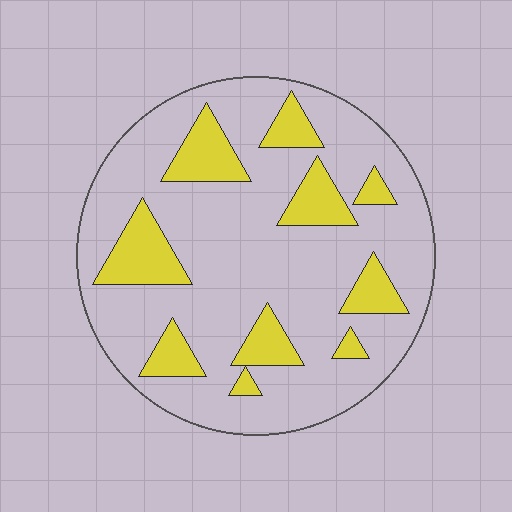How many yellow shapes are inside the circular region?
10.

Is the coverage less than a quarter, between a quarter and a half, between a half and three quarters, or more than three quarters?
Less than a quarter.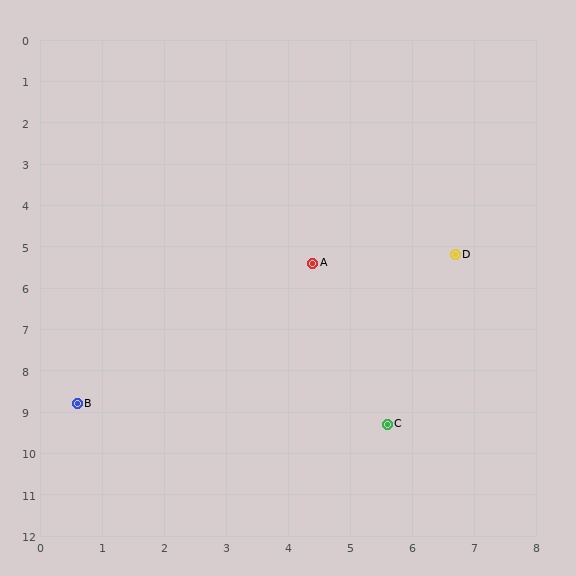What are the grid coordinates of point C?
Point C is at approximately (5.6, 9.3).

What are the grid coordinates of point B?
Point B is at approximately (0.6, 8.8).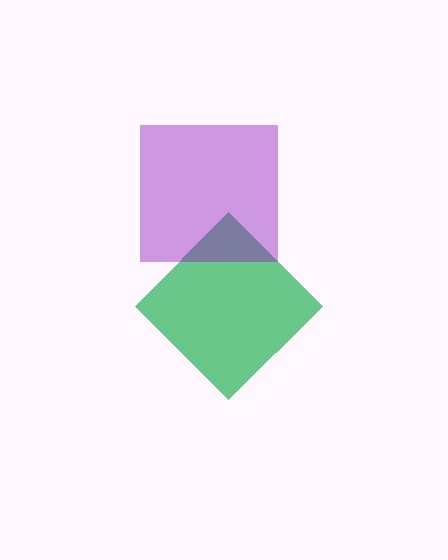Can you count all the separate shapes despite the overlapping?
Yes, there are 2 separate shapes.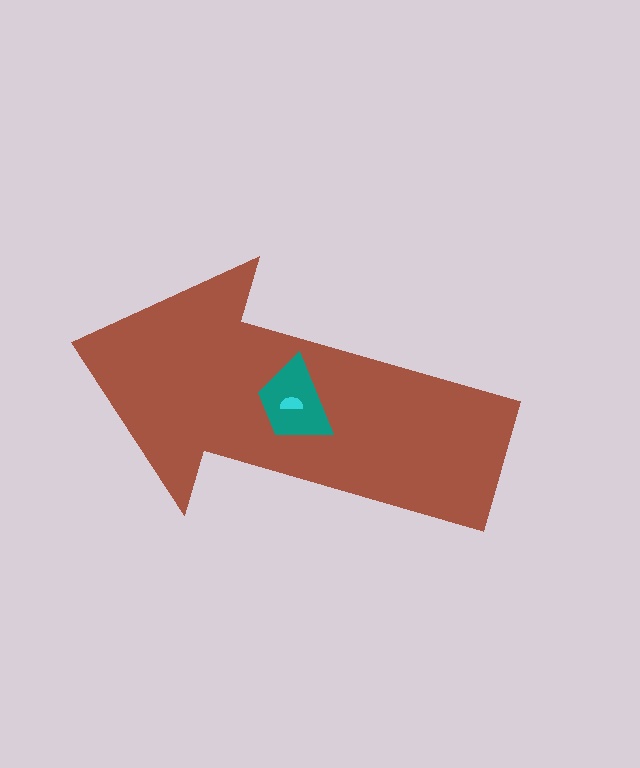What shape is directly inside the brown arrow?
The teal trapezoid.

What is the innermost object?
The cyan semicircle.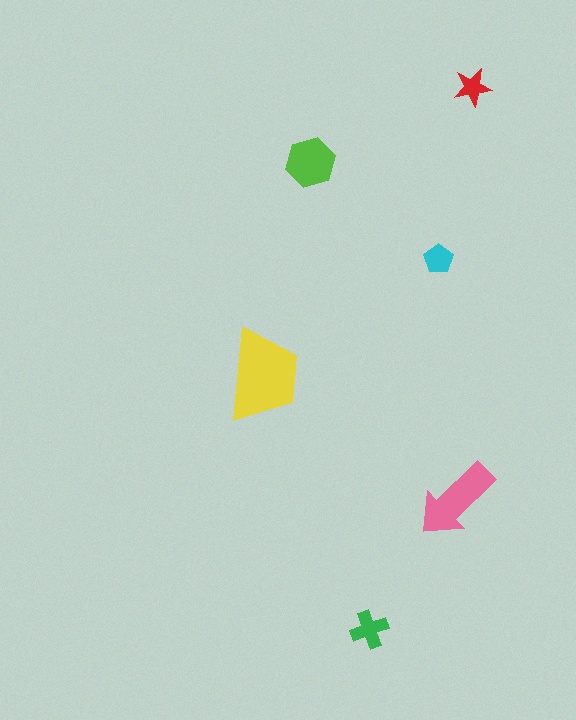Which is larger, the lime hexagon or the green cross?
The lime hexagon.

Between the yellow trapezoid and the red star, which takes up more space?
The yellow trapezoid.